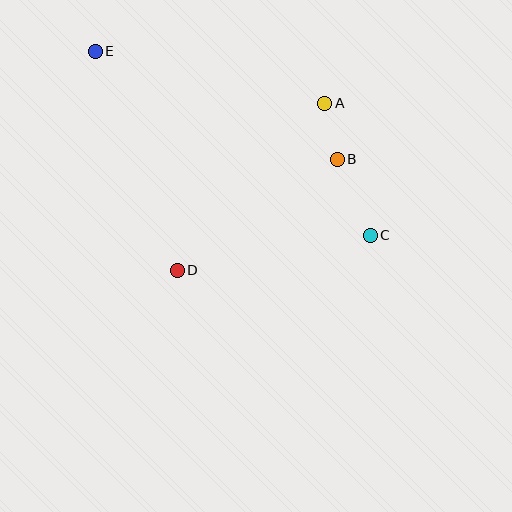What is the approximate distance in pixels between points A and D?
The distance between A and D is approximately 223 pixels.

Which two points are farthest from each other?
Points C and E are farthest from each other.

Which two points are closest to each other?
Points A and B are closest to each other.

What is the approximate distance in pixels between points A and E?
The distance between A and E is approximately 235 pixels.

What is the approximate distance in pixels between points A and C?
The distance between A and C is approximately 139 pixels.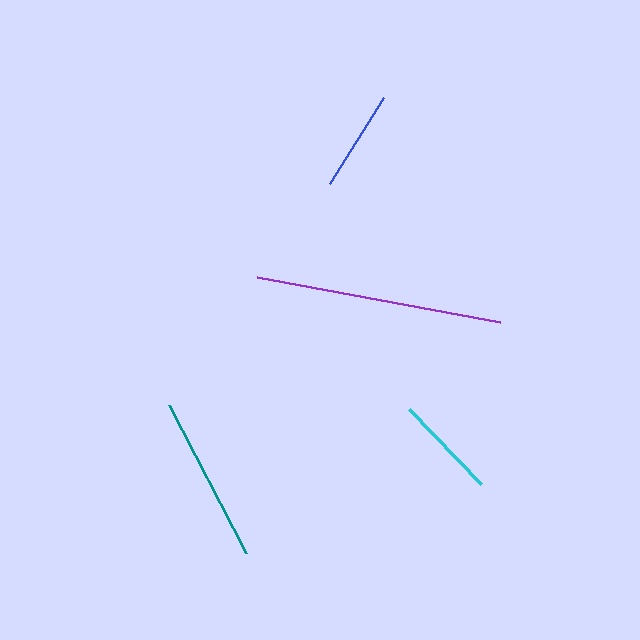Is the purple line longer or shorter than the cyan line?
The purple line is longer than the cyan line.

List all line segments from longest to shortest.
From longest to shortest: purple, teal, cyan, blue.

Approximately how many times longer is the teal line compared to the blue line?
The teal line is approximately 1.6 times the length of the blue line.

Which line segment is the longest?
The purple line is the longest at approximately 248 pixels.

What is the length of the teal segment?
The teal segment is approximately 167 pixels long.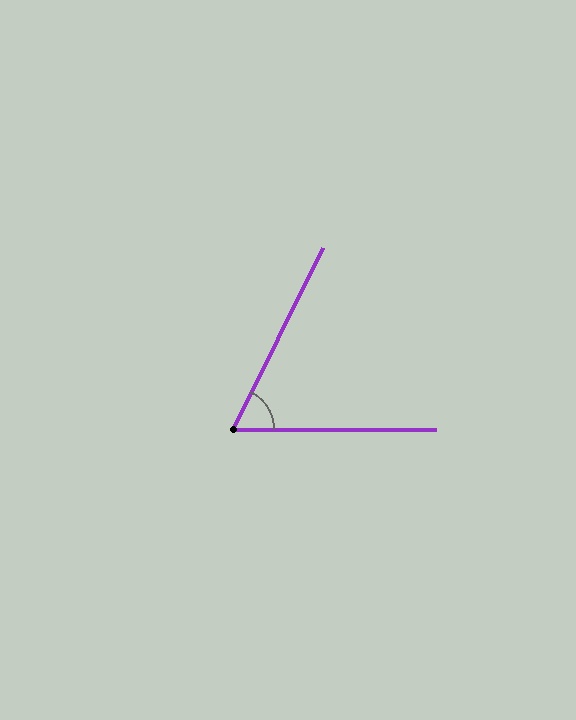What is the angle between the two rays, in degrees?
Approximately 64 degrees.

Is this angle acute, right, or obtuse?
It is acute.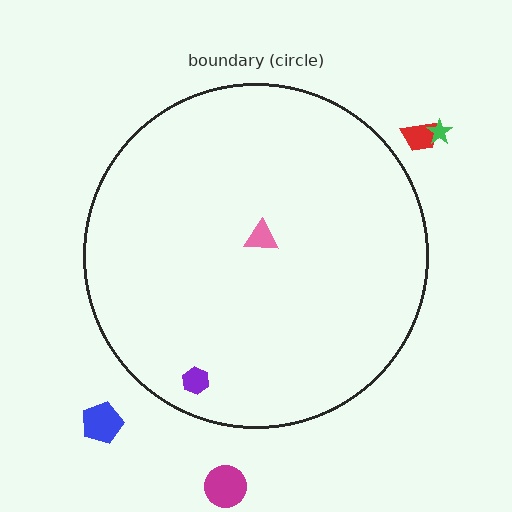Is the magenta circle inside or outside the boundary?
Outside.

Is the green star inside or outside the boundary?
Outside.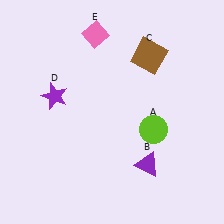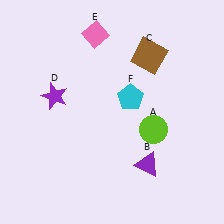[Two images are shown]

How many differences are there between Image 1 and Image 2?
There is 1 difference between the two images.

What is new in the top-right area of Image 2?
A cyan pentagon (F) was added in the top-right area of Image 2.